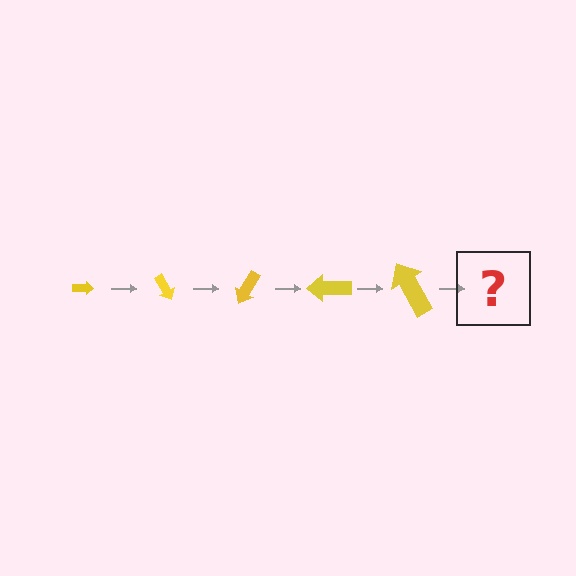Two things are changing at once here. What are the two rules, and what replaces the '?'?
The two rules are that the arrow grows larger each step and it rotates 60 degrees each step. The '?' should be an arrow, larger than the previous one and rotated 300 degrees from the start.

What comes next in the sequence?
The next element should be an arrow, larger than the previous one and rotated 300 degrees from the start.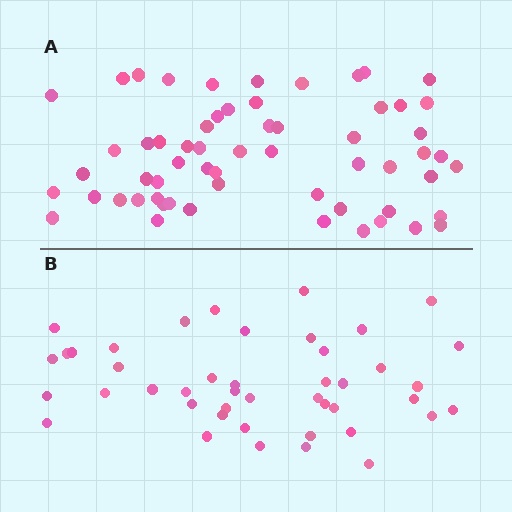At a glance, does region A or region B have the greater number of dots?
Region A (the top region) has more dots.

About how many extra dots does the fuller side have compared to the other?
Region A has approximately 15 more dots than region B.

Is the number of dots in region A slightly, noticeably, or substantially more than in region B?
Region A has noticeably more, but not dramatically so. The ratio is roughly 1.4 to 1.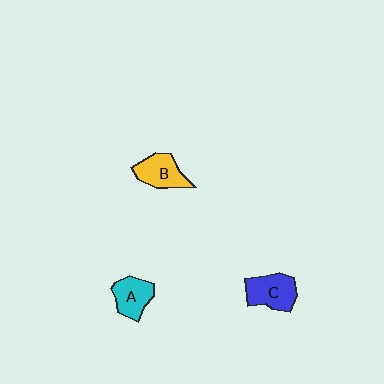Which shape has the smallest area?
Shape A (cyan).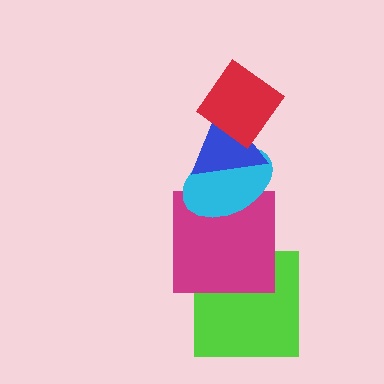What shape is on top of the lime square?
The magenta square is on top of the lime square.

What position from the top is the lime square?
The lime square is 5th from the top.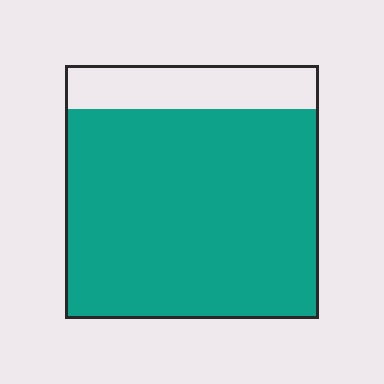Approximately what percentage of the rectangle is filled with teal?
Approximately 85%.